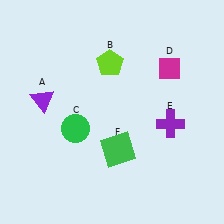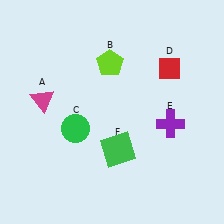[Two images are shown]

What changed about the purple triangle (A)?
In Image 1, A is purple. In Image 2, it changed to magenta.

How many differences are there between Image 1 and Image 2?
There are 2 differences between the two images.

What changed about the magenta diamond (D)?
In Image 1, D is magenta. In Image 2, it changed to red.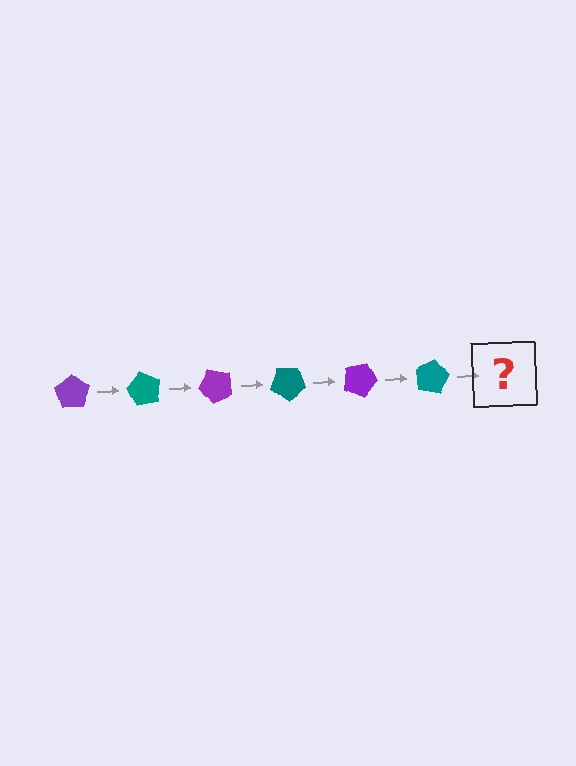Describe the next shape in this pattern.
It should be a purple pentagon, rotated 360 degrees from the start.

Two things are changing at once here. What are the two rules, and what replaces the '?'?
The two rules are that it rotates 60 degrees each step and the color cycles through purple and teal. The '?' should be a purple pentagon, rotated 360 degrees from the start.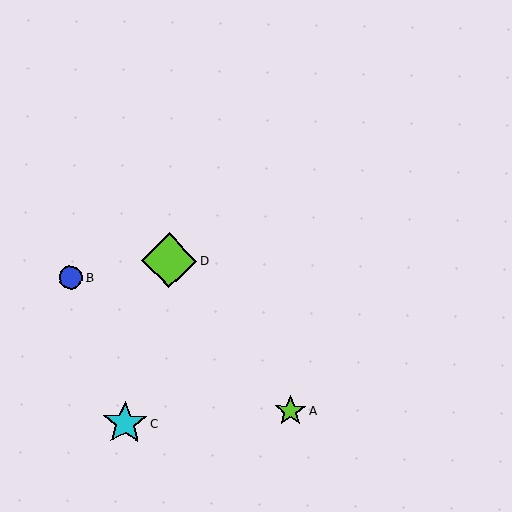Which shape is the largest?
The lime diamond (labeled D) is the largest.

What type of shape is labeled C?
Shape C is a cyan star.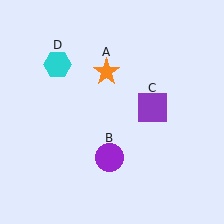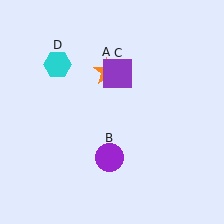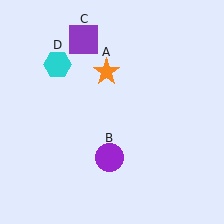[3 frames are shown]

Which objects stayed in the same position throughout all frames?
Orange star (object A) and purple circle (object B) and cyan hexagon (object D) remained stationary.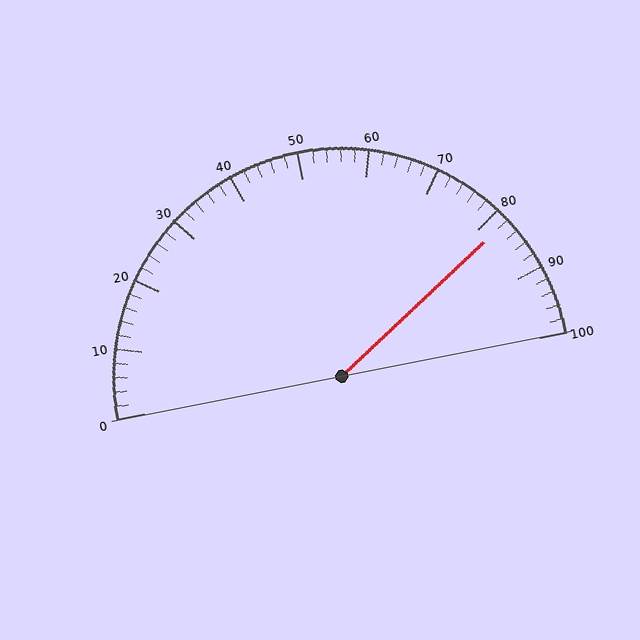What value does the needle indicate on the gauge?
The needle indicates approximately 82.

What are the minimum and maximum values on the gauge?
The gauge ranges from 0 to 100.